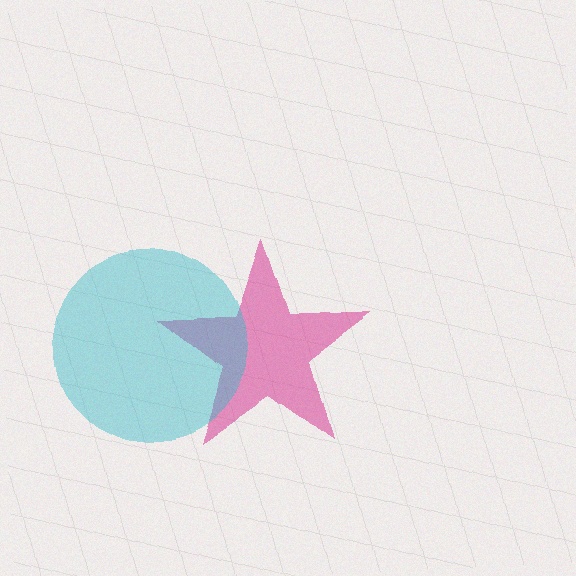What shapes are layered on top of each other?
The layered shapes are: a magenta star, a cyan circle.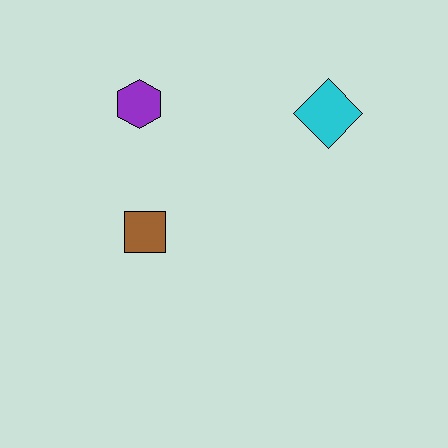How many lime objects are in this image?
There are no lime objects.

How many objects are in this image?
There are 3 objects.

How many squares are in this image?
There is 1 square.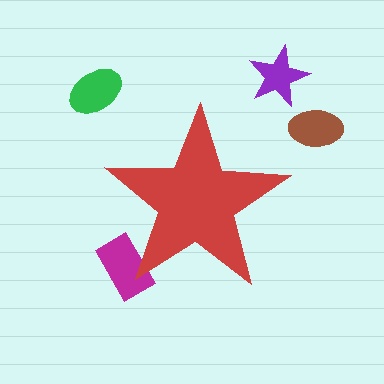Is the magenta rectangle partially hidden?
Yes, the magenta rectangle is partially hidden behind the red star.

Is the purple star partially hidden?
No, the purple star is fully visible.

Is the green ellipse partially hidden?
No, the green ellipse is fully visible.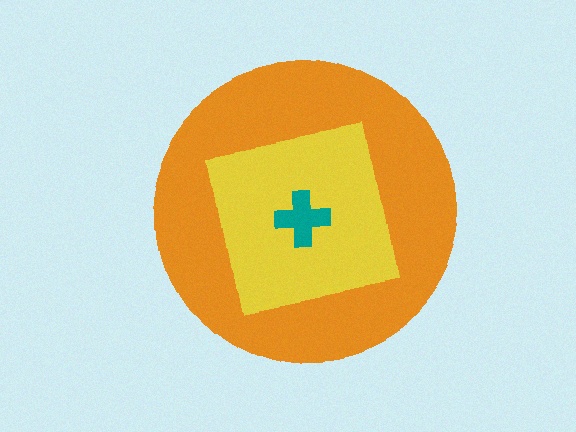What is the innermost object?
The teal cross.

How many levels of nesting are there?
3.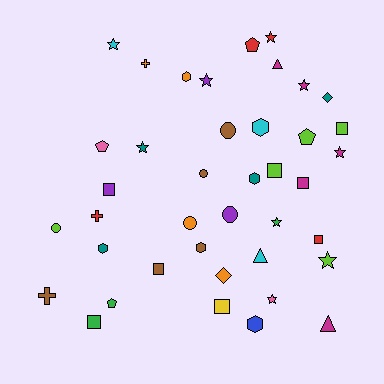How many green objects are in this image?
There are 3 green objects.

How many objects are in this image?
There are 40 objects.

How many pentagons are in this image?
There are 4 pentagons.